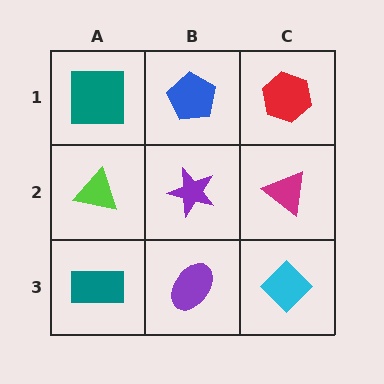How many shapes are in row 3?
3 shapes.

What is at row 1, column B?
A blue pentagon.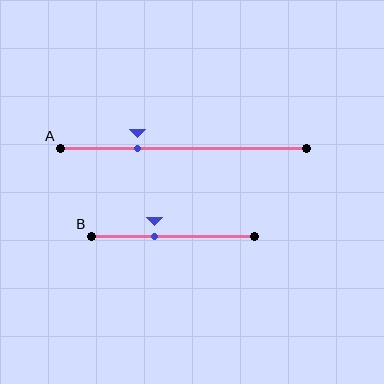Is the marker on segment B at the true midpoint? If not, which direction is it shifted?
No, the marker on segment B is shifted to the left by about 11% of the segment length.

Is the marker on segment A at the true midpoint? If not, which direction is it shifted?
No, the marker on segment A is shifted to the left by about 19% of the segment length.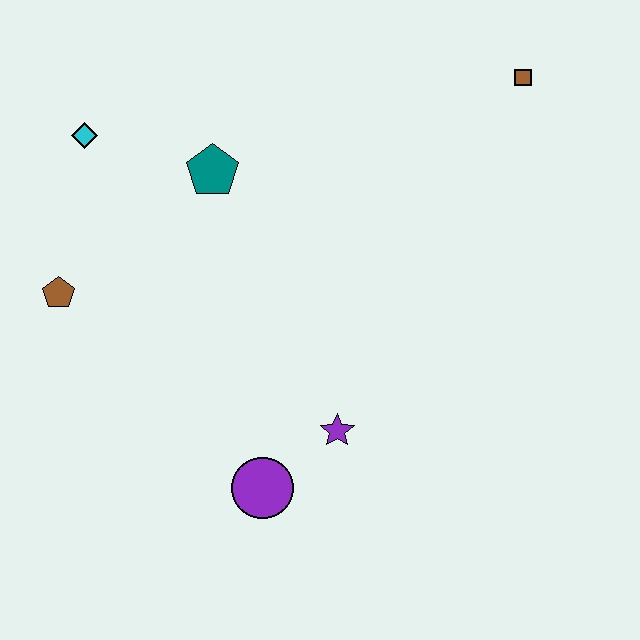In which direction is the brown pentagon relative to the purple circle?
The brown pentagon is to the left of the purple circle.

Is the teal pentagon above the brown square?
No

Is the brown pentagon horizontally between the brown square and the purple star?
No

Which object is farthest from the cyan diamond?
The brown square is farthest from the cyan diamond.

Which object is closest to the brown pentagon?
The cyan diamond is closest to the brown pentagon.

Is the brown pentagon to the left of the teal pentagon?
Yes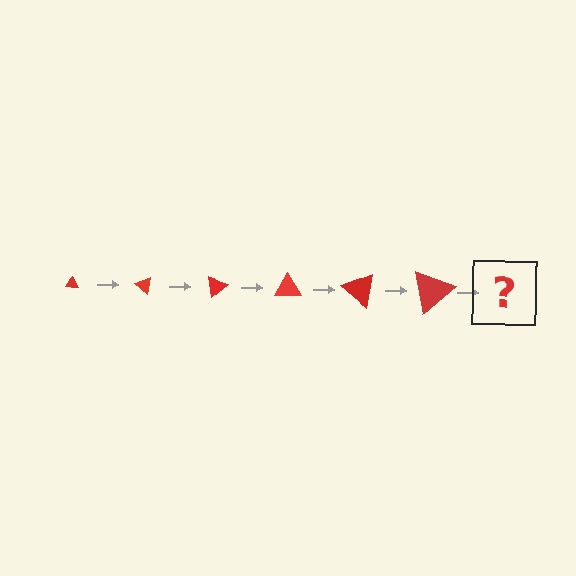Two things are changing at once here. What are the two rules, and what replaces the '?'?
The two rules are that the triangle grows larger each step and it rotates 40 degrees each step. The '?' should be a triangle, larger than the previous one and rotated 240 degrees from the start.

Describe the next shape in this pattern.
It should be a triangle, larger than the previous one and rotated 240 degrees from the start.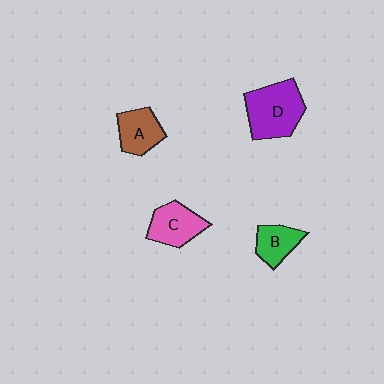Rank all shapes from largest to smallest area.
From largest to smallest: D (purple), C (pink), A (brown), B (green).